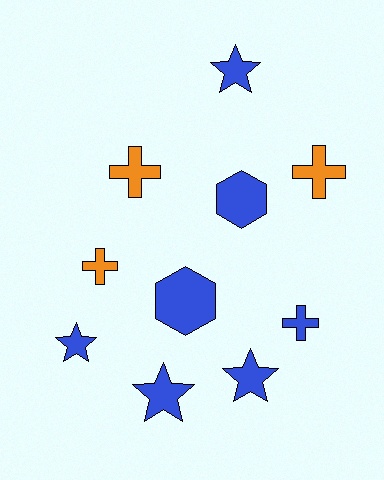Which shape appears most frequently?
Star, with 4 objects.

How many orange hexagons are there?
There are no orange hexagons.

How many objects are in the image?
There are 10 objects.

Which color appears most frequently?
Blue, with 7 objects.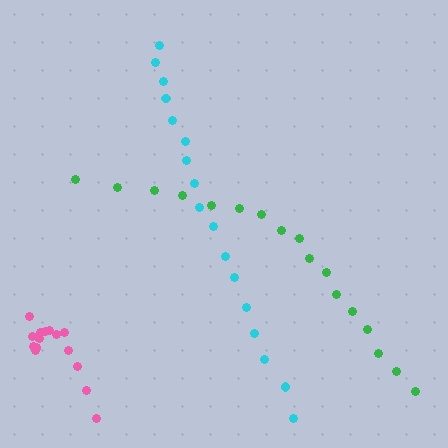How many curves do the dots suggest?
There are 3 distinct paths.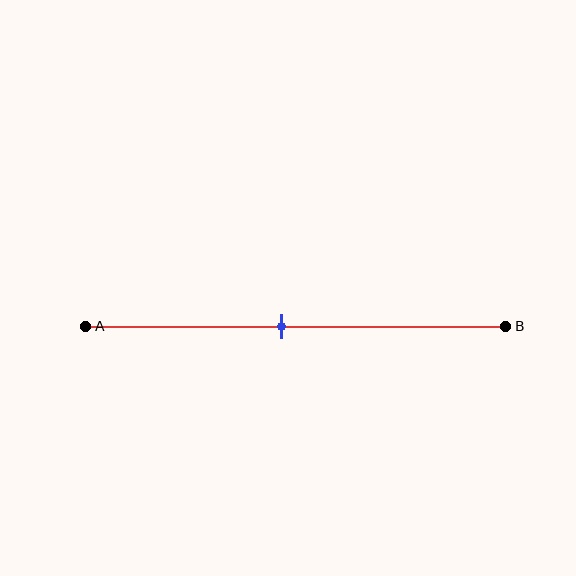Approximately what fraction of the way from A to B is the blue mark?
The blue mark is approximately 45% of the way from A to B.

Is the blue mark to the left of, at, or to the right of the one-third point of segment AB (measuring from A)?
The blue mark is to the right of the one-third point of segment AB.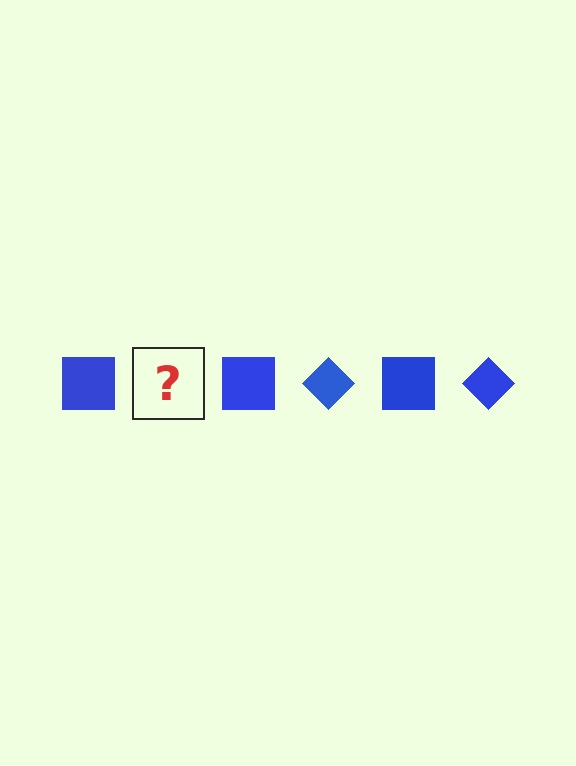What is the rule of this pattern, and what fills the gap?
The rule is that the pattern cycles through square, diamond shapes in blue. The gap should be filled with a blue diamond.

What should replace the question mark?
The question mark should be replaced with a blue diamond.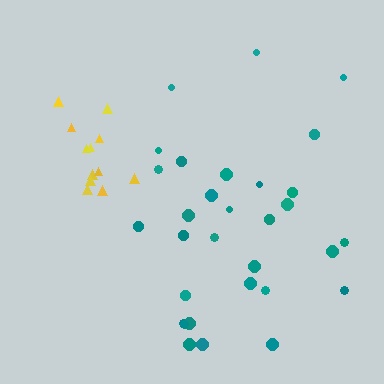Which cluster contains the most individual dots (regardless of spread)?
Teal (31).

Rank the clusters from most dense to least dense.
yellow, teal.